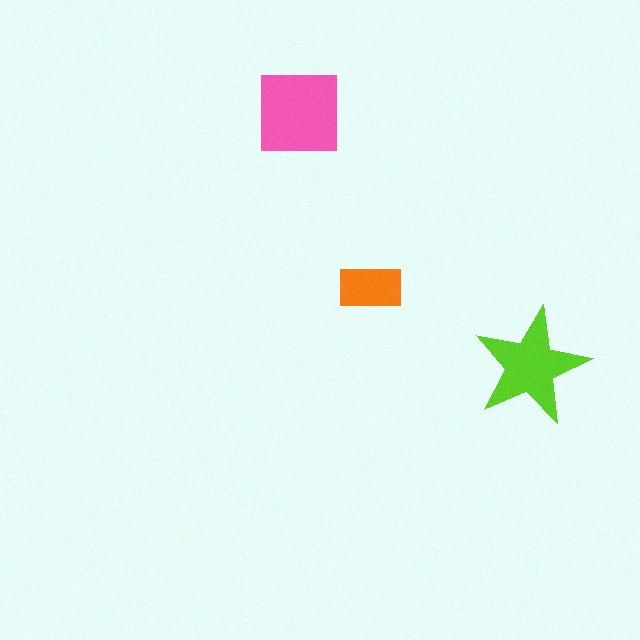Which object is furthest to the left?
The pink square is leftmost.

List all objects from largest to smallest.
The pink square, the lime star, the orange rectangle.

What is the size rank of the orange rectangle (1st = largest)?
3rd.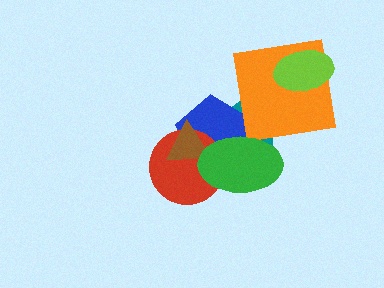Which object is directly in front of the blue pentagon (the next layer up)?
The red circle is directly in front of the blue pentagon.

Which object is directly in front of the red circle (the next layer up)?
The brown triangle is directly in front of the red circle.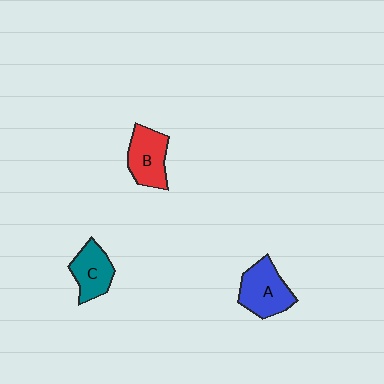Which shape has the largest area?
Shape A (blue).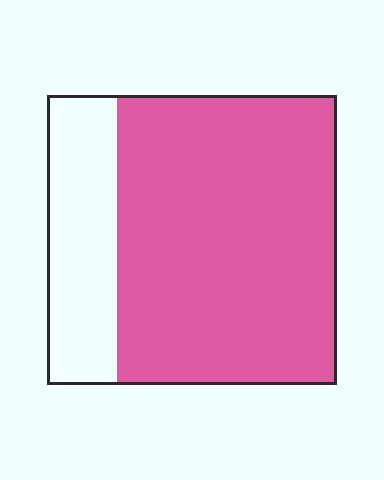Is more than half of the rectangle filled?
Yes.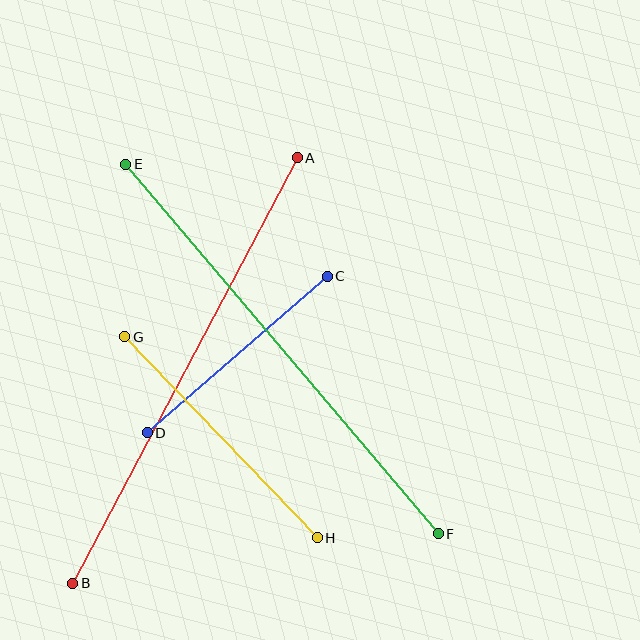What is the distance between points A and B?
The distance is approximately 481 pixels.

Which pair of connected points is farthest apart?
Points E and F are farthest apart.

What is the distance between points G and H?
The distance is approximately 279 pixels.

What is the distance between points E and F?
The distance is approximately 484 pixels.